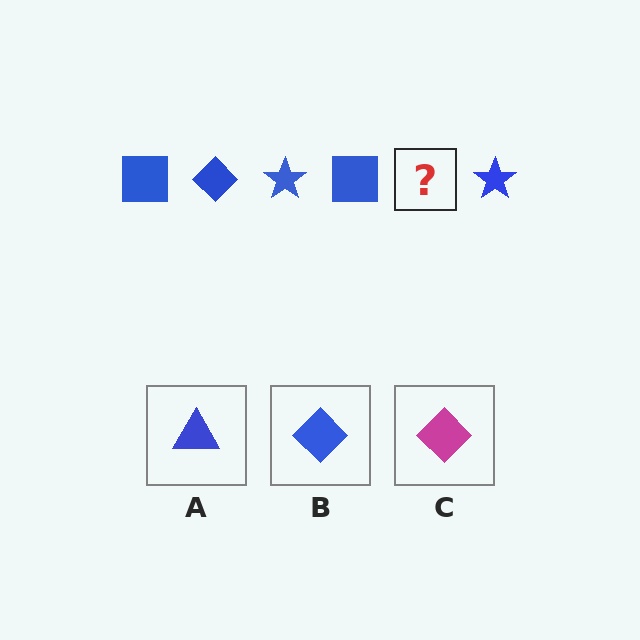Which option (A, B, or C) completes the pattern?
B.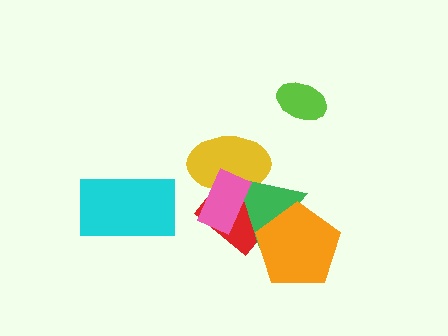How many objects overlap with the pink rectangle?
3 objects overlap with the pink rectangle.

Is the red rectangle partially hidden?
Yes, it is partially covered by another shape.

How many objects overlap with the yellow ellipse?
3 objects overlap with the yellow ellipse.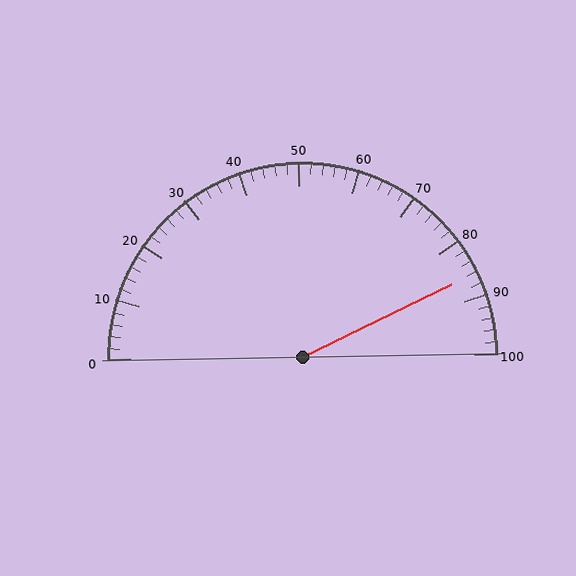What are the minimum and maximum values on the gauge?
The gauge ranges from 0 to 100.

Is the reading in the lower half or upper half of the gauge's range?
The reading is in the upper half of the range (0 to 100).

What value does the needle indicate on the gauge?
The needle indicates approximately 86.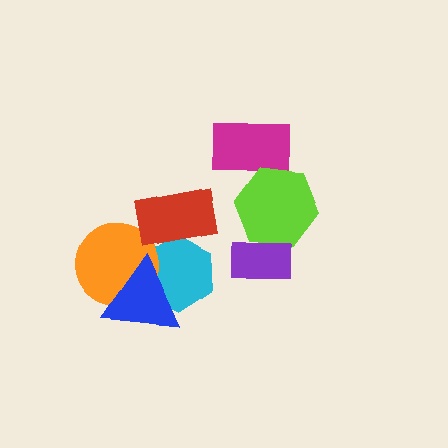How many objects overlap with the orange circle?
2 objects overlap with the orange circle.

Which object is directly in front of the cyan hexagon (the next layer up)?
The orange circle is directly in front of the cyan hexagon.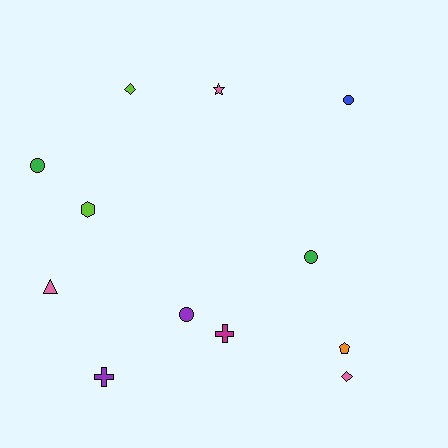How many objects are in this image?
There are 12 objects.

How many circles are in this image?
There are 4 circles.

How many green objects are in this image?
There are 2 green objects.